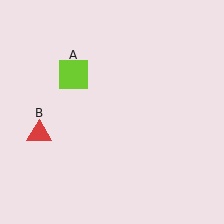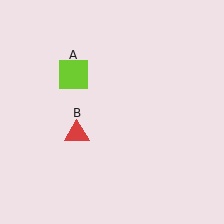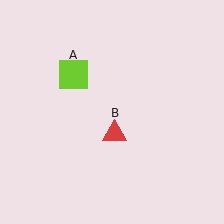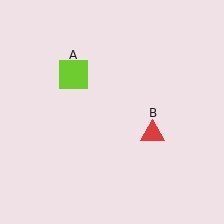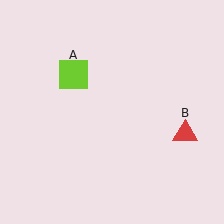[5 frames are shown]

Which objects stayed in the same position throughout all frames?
Lime square (object A) remained stationary.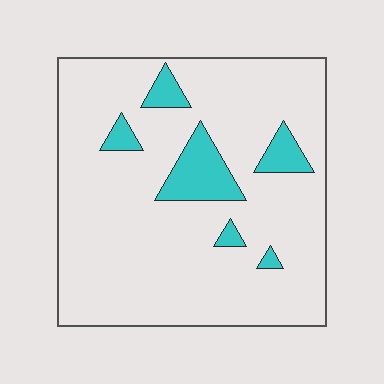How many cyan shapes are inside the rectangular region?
6.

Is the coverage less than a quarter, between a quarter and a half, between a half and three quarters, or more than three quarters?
Less than a quarter.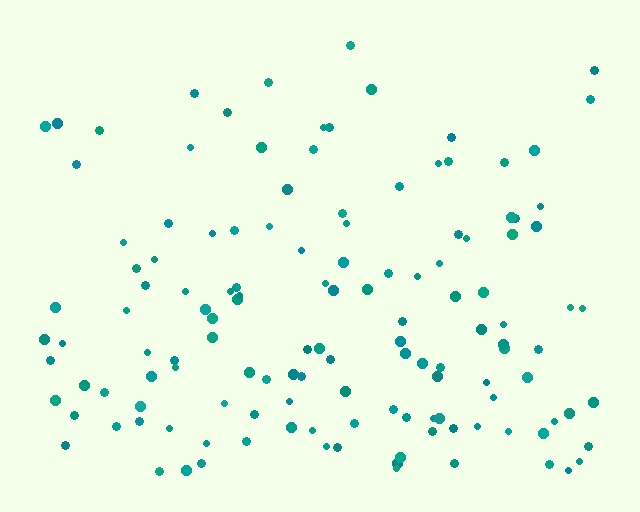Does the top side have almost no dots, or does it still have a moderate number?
Still a moderate number, just noticeably fewer than the bottom.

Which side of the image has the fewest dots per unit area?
The top.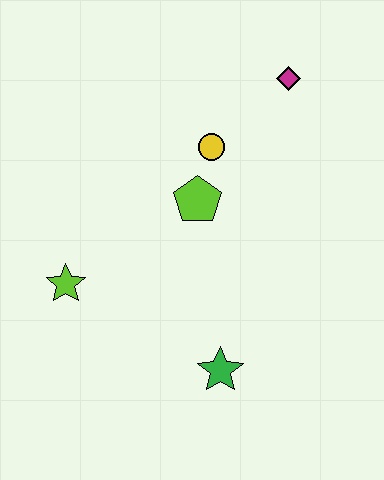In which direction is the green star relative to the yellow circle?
The green star is below the yellow circle.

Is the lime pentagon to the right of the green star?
No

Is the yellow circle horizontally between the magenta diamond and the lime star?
Yes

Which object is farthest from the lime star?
The magenta diamond is farthest from the lime star.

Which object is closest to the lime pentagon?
The yellow circle is closest to the lime pentagon.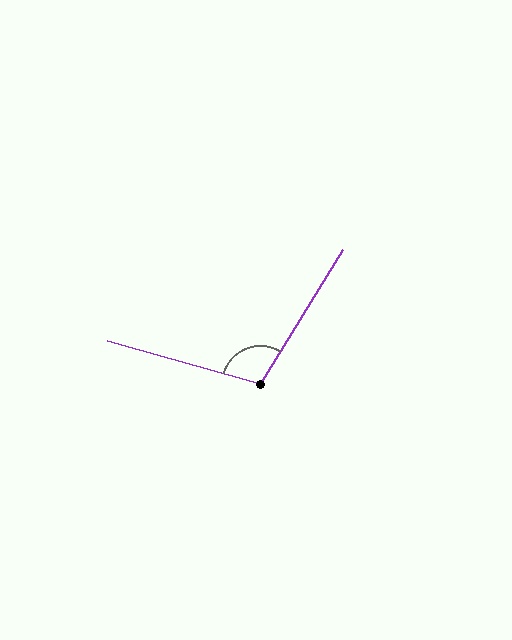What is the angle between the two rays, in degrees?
Approximately 106 degrees.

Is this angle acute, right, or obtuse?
It is obtuse.